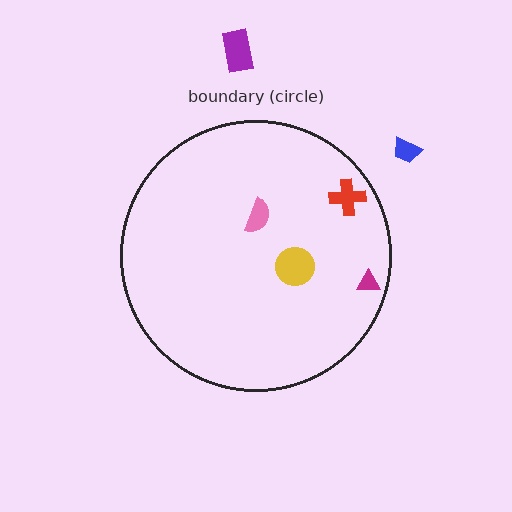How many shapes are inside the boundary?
4 inside, 2 outside.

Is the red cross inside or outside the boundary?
Inside.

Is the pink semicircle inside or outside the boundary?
Inside.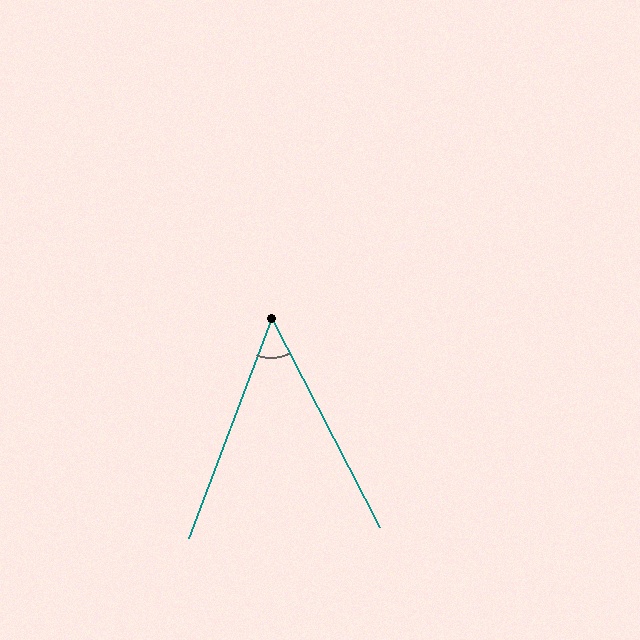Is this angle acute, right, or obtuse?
It is acute.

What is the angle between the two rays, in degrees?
Approximately 48 degrees.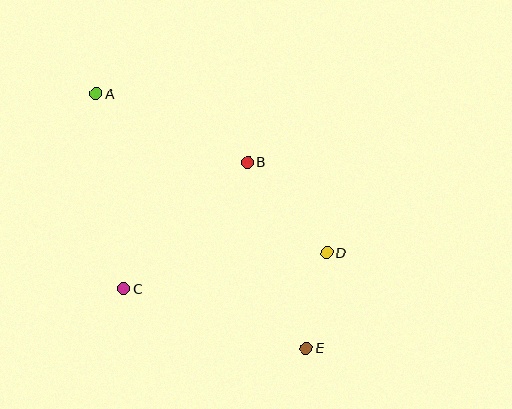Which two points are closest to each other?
Points D and E are closest to each other.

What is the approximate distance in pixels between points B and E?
The distance between B and E is approximately 195 pixels.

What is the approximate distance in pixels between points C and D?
The distance between C and D is approximately 206 pixels.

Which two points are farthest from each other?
Points A and E are farthest from each other.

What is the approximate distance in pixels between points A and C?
The distance between A and C is approximately 197 pixels.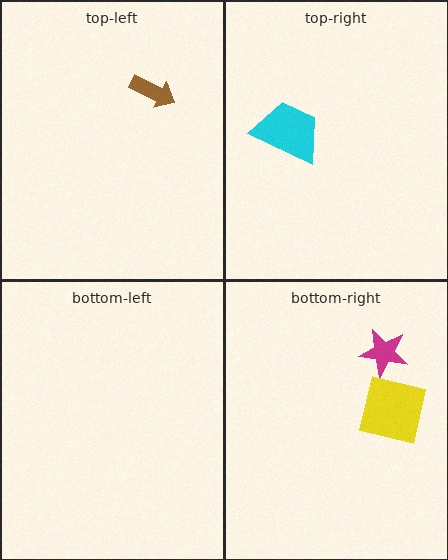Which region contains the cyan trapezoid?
The top-right region.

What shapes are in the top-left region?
The brown arrow.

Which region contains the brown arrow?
The top-left region.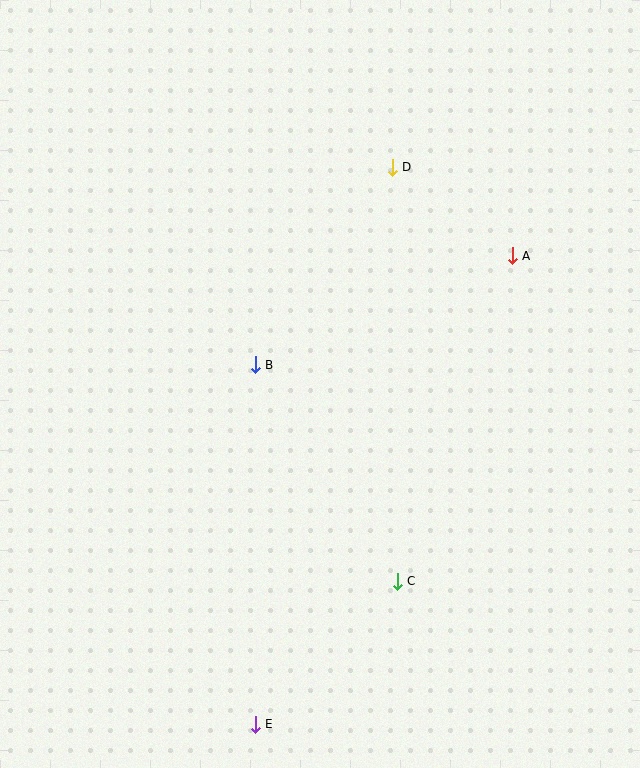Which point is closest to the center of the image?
Point B at (255, 365) is closest to the center.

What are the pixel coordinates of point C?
Point C is at (397, 581).